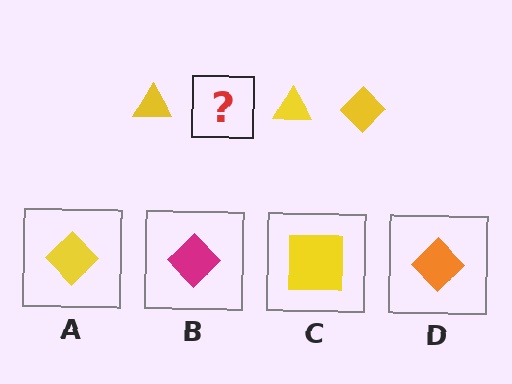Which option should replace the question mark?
Option A.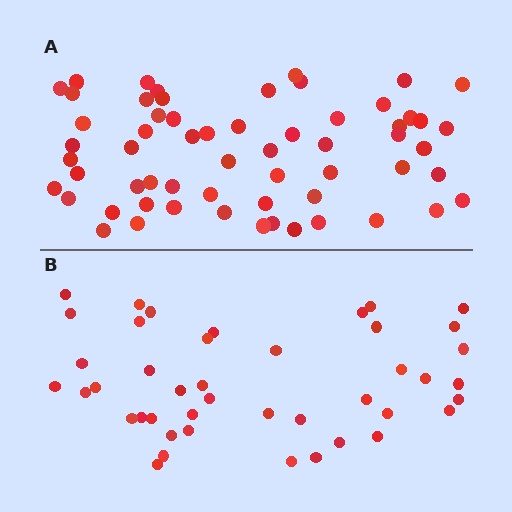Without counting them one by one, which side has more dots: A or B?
Region A (the top region) has more dots.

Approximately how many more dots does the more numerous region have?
Region A has approximately 15 more dots than region B.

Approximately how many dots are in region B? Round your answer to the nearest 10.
About 40 dots. (The exact count is 43, which rounds to 40.)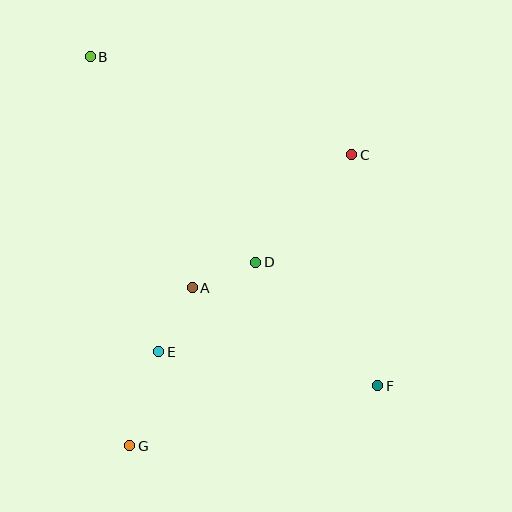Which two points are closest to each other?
Points A and D are closest to each other.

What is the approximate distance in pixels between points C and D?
The distance between C and D is approximately 144 pixels.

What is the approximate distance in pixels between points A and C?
The distance between A and C is approximately 208 pixels.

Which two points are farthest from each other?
Points B and F are farthest from each other.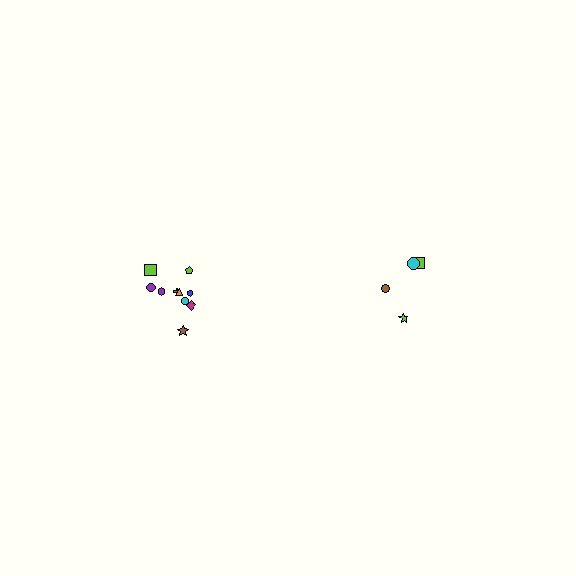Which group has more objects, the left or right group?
The left group.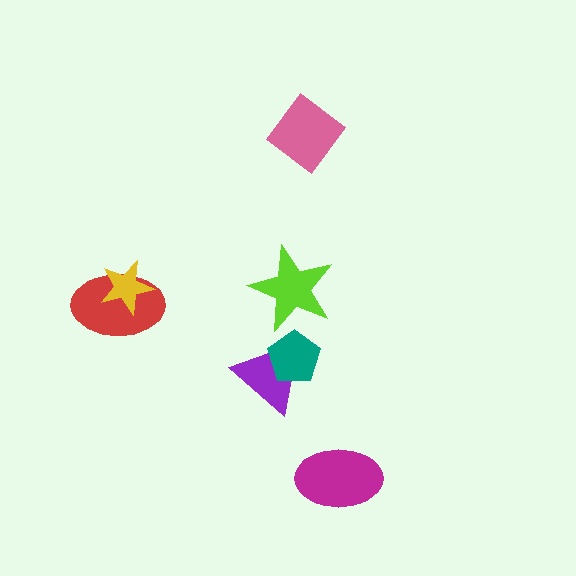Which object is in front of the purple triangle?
The teal pentagon is in front of the purple triangle.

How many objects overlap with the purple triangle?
1 object overlaps with the purple triangle.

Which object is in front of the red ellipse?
The yellow star is in front of the red ellipse.